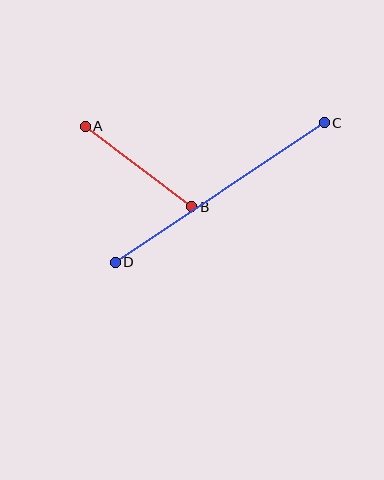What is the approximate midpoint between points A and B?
The midpoint is at approximately (138, 166) pixels.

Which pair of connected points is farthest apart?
Points C and D are farthest apart.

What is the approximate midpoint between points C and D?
The midpoint is at approximately (220, 193) pixels.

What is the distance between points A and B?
The distance is approximately 133 pixels.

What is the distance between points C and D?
The distance is approximately 251 pixels.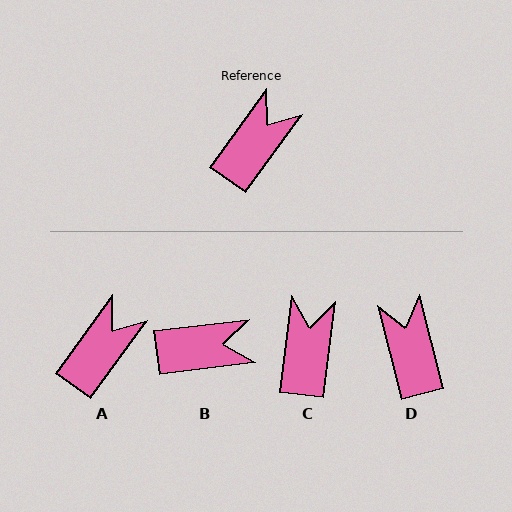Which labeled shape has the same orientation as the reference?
A.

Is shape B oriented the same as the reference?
No, it is off by about 47 degrees.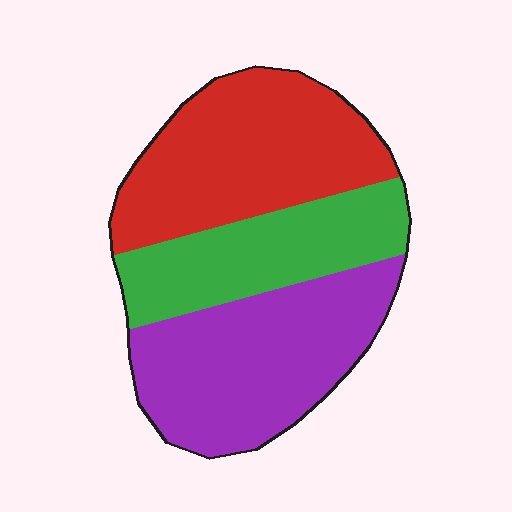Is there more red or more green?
Red.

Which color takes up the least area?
Green, at roughly 25%.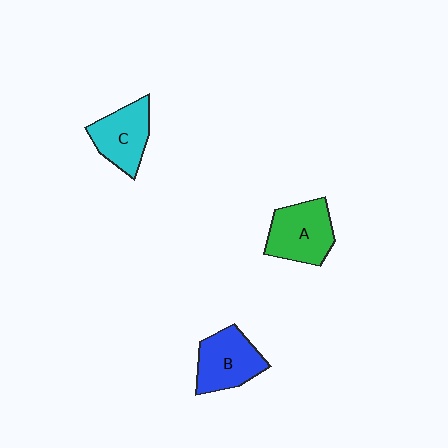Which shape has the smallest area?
Shape C (cyan).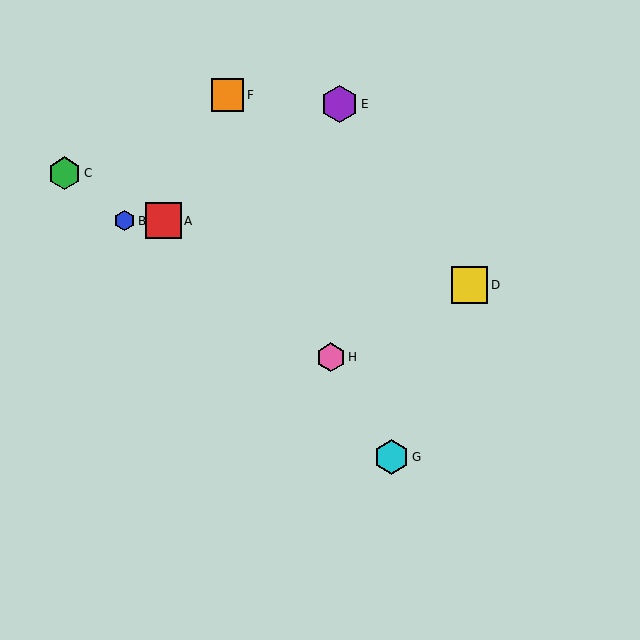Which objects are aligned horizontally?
Objects A, B are aligned horizontally.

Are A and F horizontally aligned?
No, A is at y≈221 and F is at y≈95.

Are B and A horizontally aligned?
Yes, both are at y≈221.